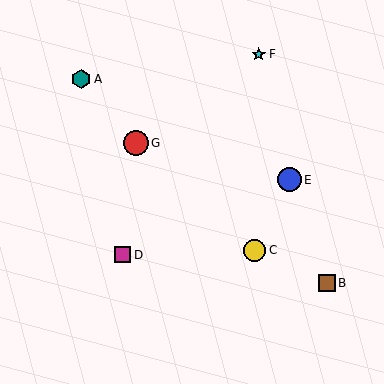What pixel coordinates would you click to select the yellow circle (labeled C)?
Click at (255, 250) to select the yellow circle C.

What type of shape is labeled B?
Shape B is a brown square.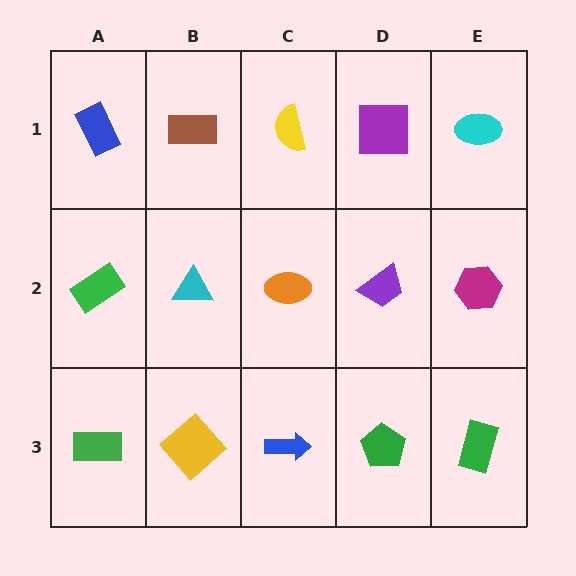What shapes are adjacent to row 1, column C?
An orange ellipse (row 2, column C), a brown rectangle (row 1, column B), a purple square (row 1, column D).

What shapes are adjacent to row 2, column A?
A blue rectangle (row 1, column A), a green rectangle (row 3, column A), a cyan triangle (row 2, column B).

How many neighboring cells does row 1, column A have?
2.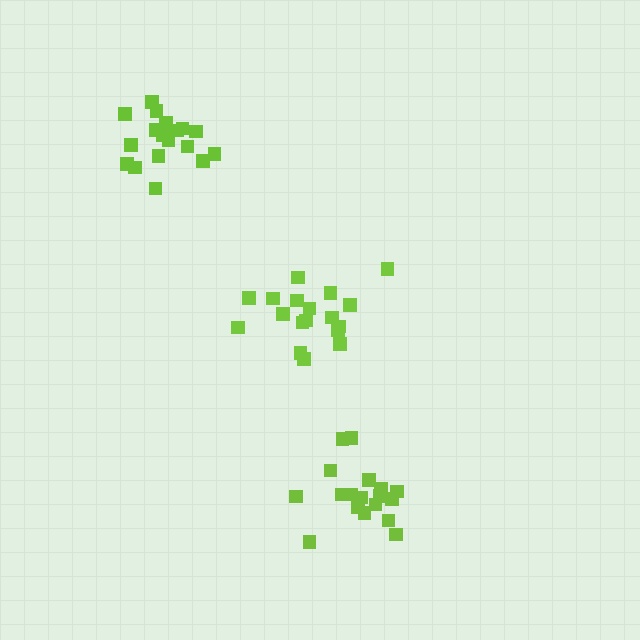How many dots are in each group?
Group 1: 18 dots, Group 2: 18 dots, Group 3: 18 dots (54 total).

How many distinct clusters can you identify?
There are 3 distinct clusters.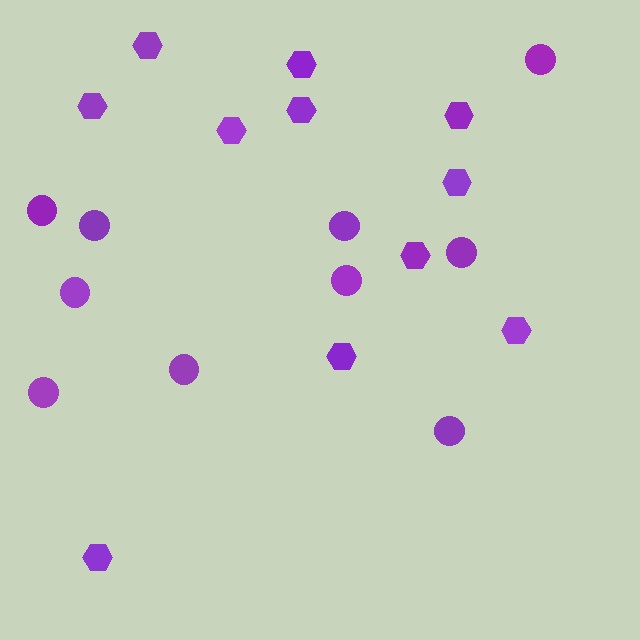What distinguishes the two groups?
There are 2 groups: one group of hexagons (11) and one group of circles (10).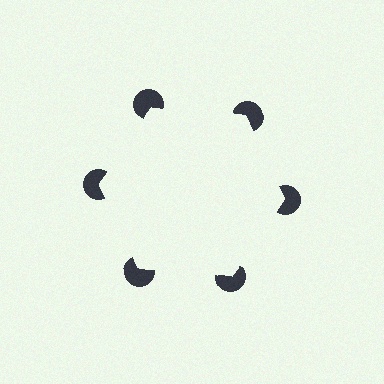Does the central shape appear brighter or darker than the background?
It typically appears slightly brighter than the background, even though no actual brightness change is drawn.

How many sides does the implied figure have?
6 sides.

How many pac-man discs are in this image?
There are 6 — one at each vertex of the illusory hexagon.